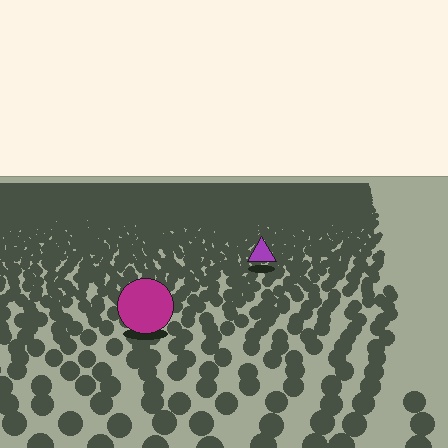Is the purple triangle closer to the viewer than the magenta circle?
No. The magenta circle is closer — you can tell from the texture gradient: the ground texture is coarser near it.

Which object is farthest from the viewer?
The purple triangle is farthest from the viewer. It appears smaller and the ground texture around it is denser.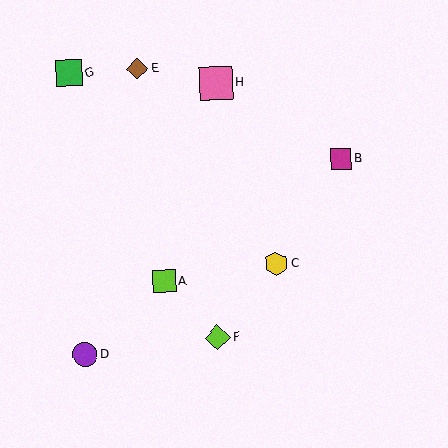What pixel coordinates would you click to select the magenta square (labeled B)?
Click at (341, 159) to select the magenta square B.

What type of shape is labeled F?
Shape F is a lime diamond.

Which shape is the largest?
The pink square (labeled H) is the largest.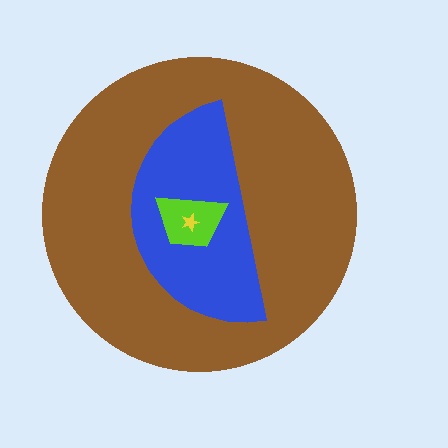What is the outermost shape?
The brown circle.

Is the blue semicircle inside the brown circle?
Yes.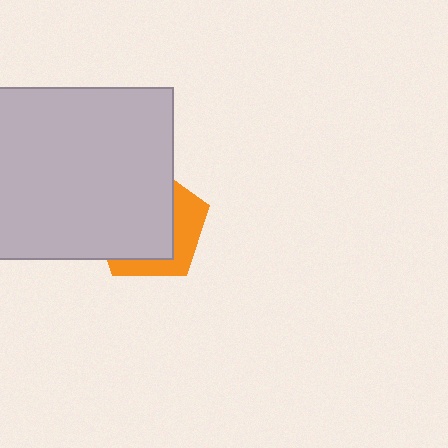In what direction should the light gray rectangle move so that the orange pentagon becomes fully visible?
The light gray rectangle should move toward the upper-left. That is the shortest direction to clear the overlap and leave the orange pentagon fully visible.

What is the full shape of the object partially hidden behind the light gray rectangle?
The partially hidden object is an orange pentagon.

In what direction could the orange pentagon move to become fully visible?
The orange pentagon could move toward the lower-right. That would shift it out from behind the light gray rectangle entirely.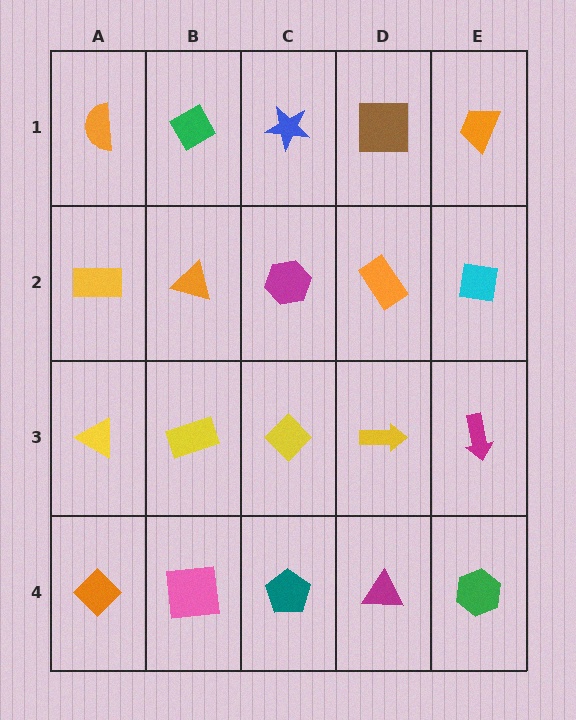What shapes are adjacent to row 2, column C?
A blue star (row 1, column C), a yellow diamond (row 3, column C), an orange triangle (row 2, column B), an orange rectangle (row 2, column D).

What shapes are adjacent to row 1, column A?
A yellow rectangle (row 2, column A), a green diamond (row 1, column B).